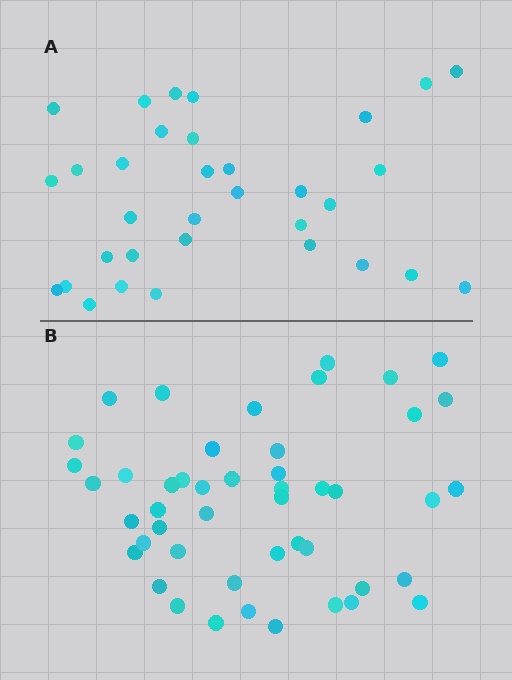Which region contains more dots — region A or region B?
Region B (the bottom region) has more dots.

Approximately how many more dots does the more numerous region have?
Region B has approximately 15 more dots than region A.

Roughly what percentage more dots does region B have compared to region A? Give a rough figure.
About 40% more.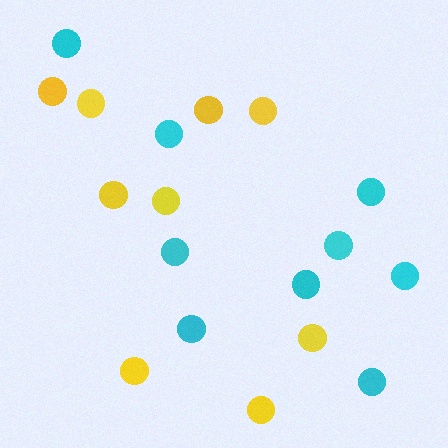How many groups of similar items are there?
There are 2 groups: one group of yellow circles (9) and one group of cyan circles (9).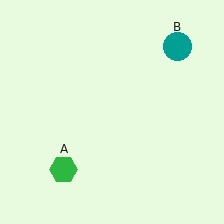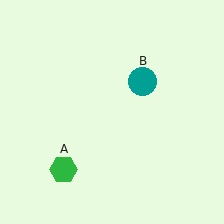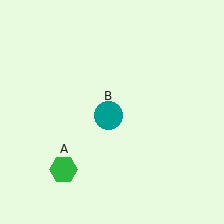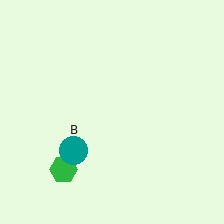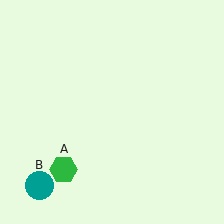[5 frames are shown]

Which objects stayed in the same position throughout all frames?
Green hexagon (object A) remained stationary.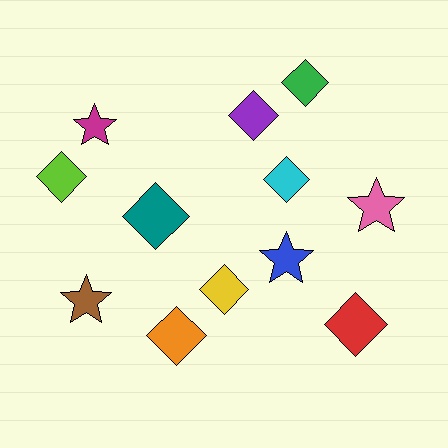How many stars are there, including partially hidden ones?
There are 4 stars.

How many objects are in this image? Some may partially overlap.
There are 12 objects.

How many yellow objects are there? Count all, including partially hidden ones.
There is 1 yellow object.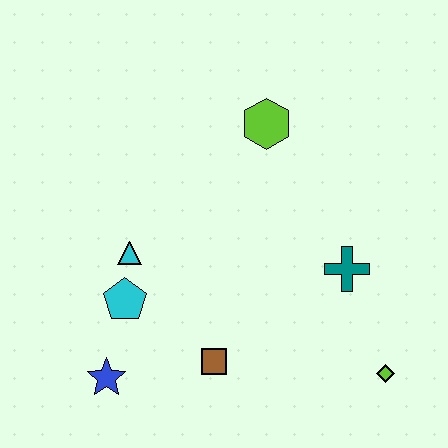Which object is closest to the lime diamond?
The teal cross is closest to the lime diamond.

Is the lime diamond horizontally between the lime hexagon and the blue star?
No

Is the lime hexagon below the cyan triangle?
No